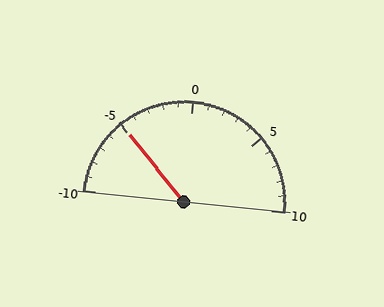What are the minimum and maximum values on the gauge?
The gauge ranges from -10 to 10.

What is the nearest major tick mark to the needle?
The nearest major tick mark is -5.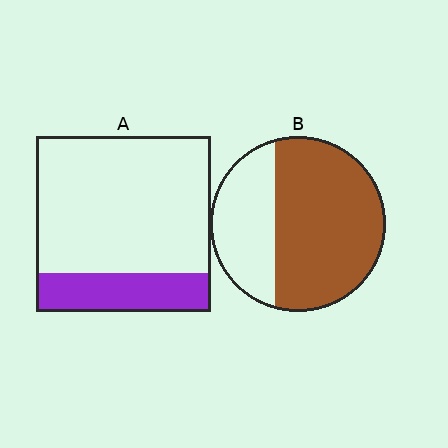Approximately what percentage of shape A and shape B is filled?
A is approximately 20% and B is approximately 65%.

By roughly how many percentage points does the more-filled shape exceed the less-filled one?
By roughly 45 percentage points (B over A).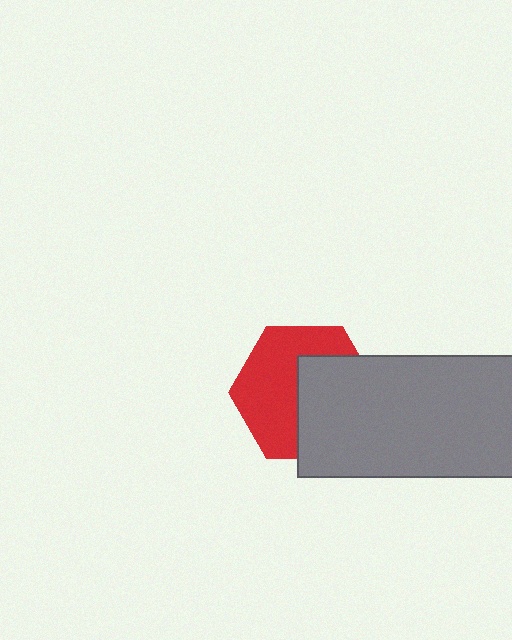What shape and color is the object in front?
The object in front is a gray rectangle.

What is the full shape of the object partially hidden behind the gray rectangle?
The partially hidden object is a red hexagon.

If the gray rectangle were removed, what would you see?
You would see the complete red hexagon.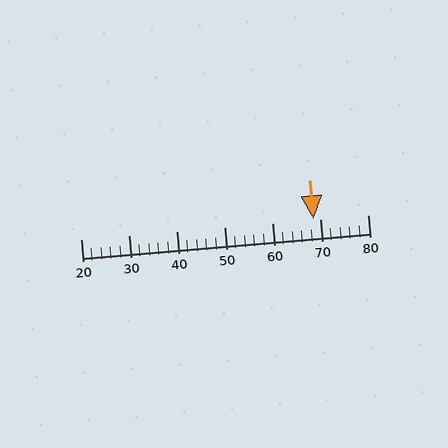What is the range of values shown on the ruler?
The ruler shows values from 20 to 80.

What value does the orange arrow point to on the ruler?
The orange arrow points to approximately 69.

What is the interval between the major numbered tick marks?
The major tick marks are spaced 10 units apart.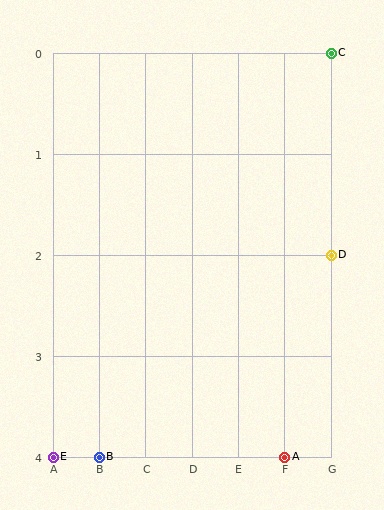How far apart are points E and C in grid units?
Points E and C are 6 columns and 4 rows apart (about 7.2 grid units diagonally).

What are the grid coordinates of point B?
Point B is at grid coordinates (B, 4).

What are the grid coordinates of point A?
Point A is at grid coordinates (F, 4).